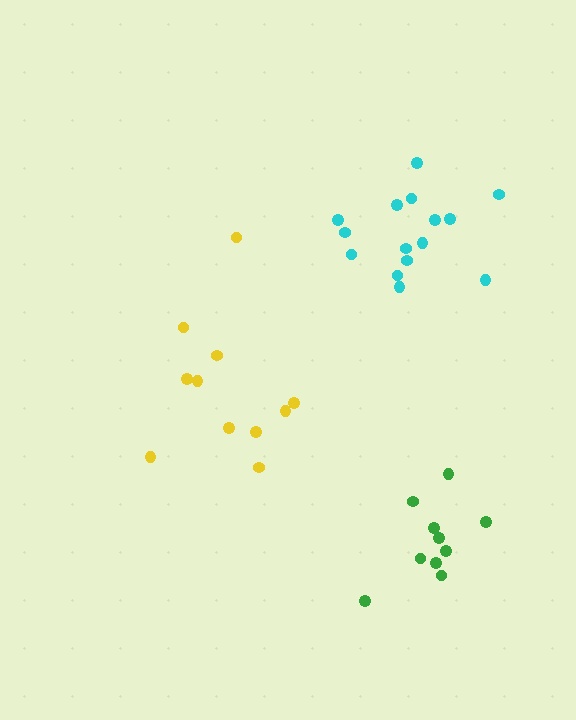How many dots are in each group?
Group 1: 11 dots, Group 2: 15 dots, Group 3: 10 dots (36 total).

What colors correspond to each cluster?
The clusters are colored: yellow, cyan, green.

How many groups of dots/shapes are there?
There are 3 groups.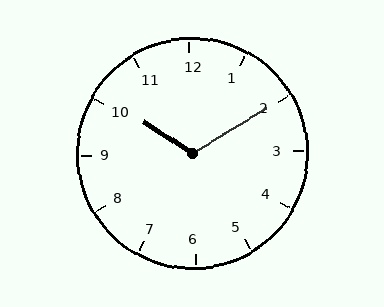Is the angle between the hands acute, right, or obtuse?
It is obtuse.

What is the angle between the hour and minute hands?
Approximately 115 degrees.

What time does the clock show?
10:10.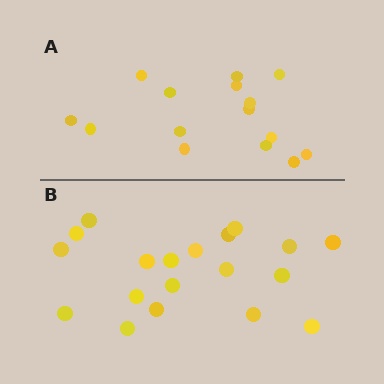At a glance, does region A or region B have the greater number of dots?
Region B (the bottom region) has more dots.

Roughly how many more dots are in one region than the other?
Region B has about 4 more dots than region A.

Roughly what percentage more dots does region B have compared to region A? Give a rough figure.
About 25% more.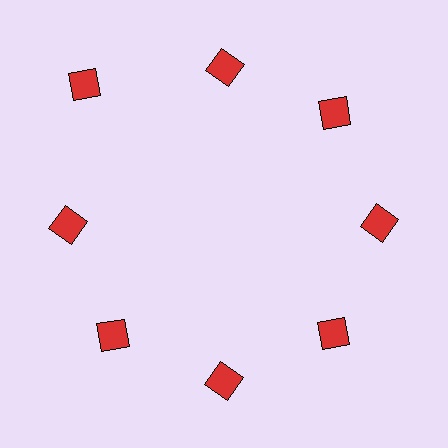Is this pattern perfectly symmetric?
No. The 8 red squares are arranged in a ring, but one element near the 10 o'clock position is pushed outward from the center, breaking the 8-fold rotational symmetry.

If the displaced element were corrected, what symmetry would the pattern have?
It would have 8-fold rotational symmetry — the pattern would map onto itself every 45 degrees.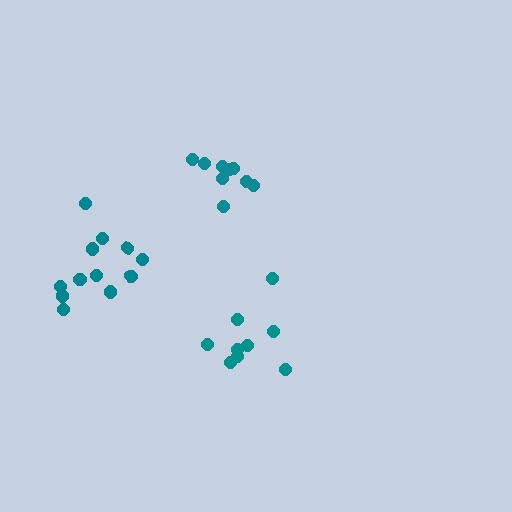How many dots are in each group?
Group 1: 9 dots, Group 2: 12 dots, Group 3: 9 dots (30 total).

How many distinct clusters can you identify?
There are 3 distinct clusters.